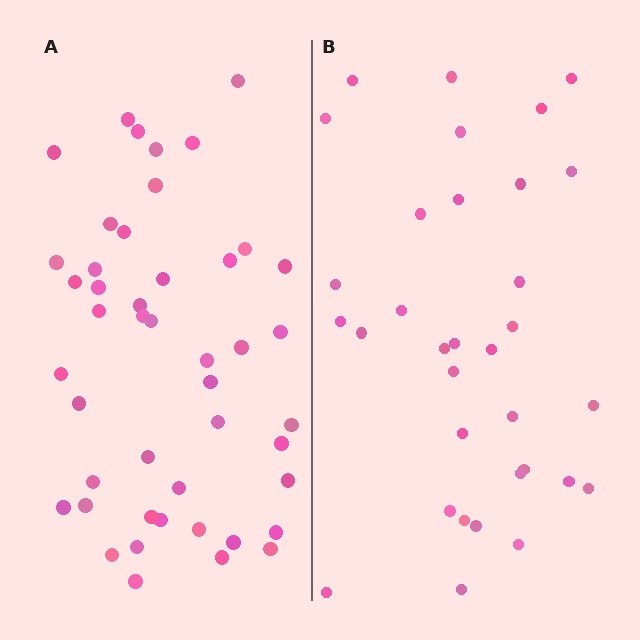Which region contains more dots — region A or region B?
Region A (the left region) has more dots.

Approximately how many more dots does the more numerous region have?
Region A has approximately 15 more dots than region B.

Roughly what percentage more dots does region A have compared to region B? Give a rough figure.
About 40% more.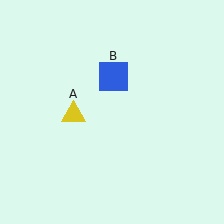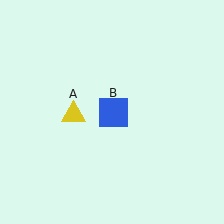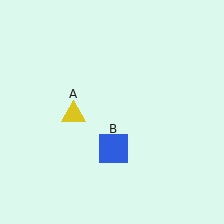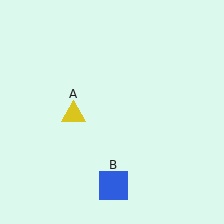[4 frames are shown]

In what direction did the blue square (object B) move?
The blue square (object B) moved down.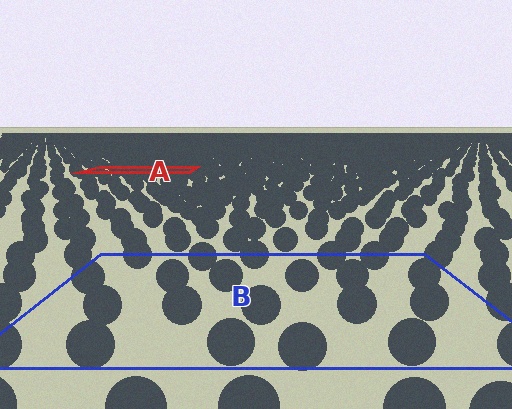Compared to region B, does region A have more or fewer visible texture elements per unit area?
Region A has more texture elements per unit area — they are packed more densely because it is farther away.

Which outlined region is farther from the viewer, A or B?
Region A is farther from the viewer — the texture elements inside it appear smaller and more densely packed.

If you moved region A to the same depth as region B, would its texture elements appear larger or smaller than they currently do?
They would appear larger. At a closer depth, the same texture elements are projected at a bigger on-screen size.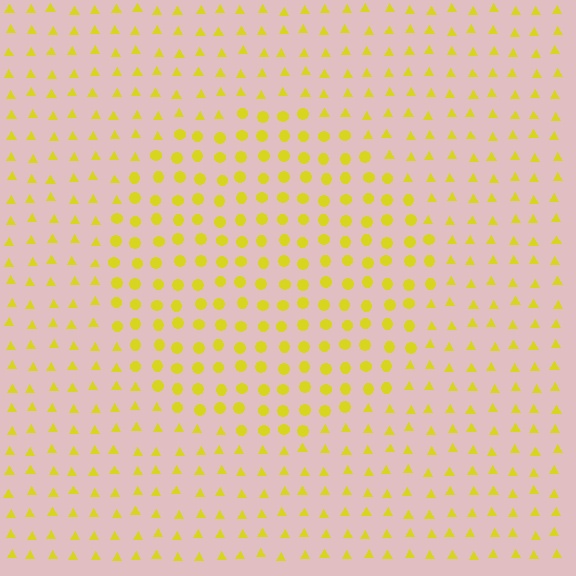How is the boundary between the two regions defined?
The boundary is defined by a change in element shape: circles inside vs. triangles outside. All elements share the same color and spacing.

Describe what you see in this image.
The image is filled with small yellow elements arranged in a uniform grid. A circle-shaped region contains circles, while the surrounding area contains triangles. The boundary is defined purely by the change in element shape.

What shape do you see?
I see a circle.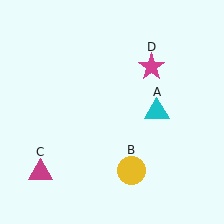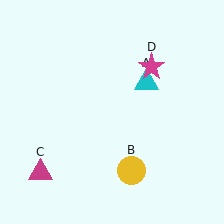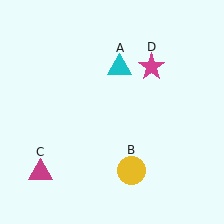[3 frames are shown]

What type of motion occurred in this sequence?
The cyan triangle (object A) rotated counterclockwise around the center of the scene.